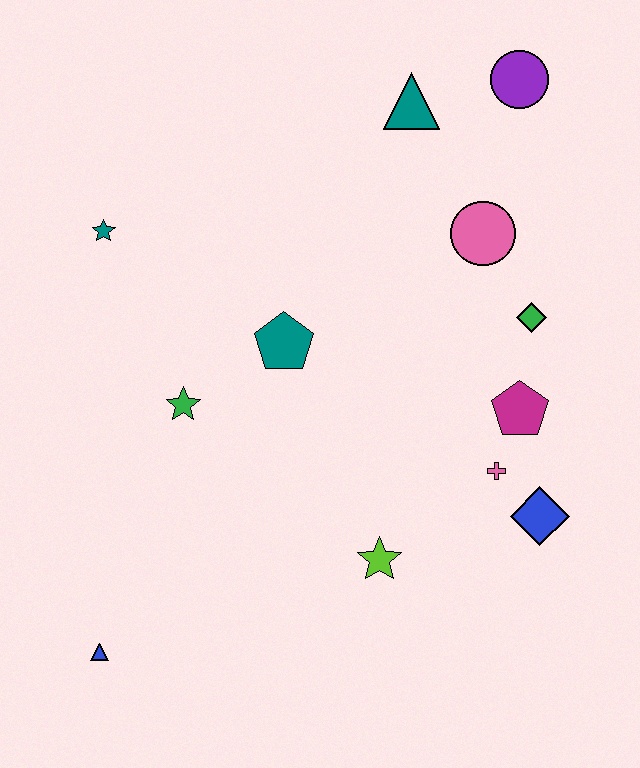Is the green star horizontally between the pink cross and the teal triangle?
No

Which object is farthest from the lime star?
The purple circle is farthest from the lime star.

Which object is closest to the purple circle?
The teal triangle is closest to the purple circle.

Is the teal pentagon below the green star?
No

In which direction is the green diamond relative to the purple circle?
The green diamond is below the purple circle.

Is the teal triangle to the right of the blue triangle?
Yes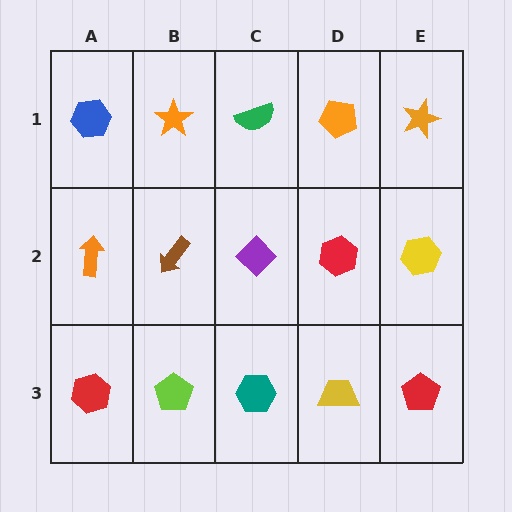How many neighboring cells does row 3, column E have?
2.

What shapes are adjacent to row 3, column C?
A purple diamond (row 2, column C), a lime pentagon (row 3, column B), a yellow trapezoid (row 3, column D).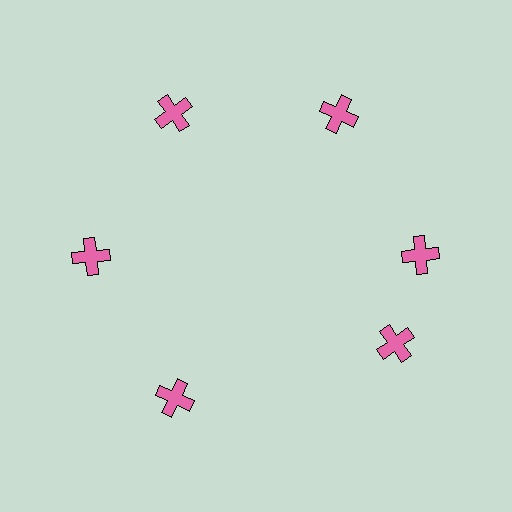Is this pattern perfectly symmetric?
No. The 6 pink crosses are arranged in a ring, but one element near the 5 o'clock position is rotated out of alignment along the ring, breaking the 6-fold rotational symmetry.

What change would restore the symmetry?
The symmetry would be restored by rotating it back into even spacing with its neighbors so that all 6 crosses sit at equal angles and equal distance from the center.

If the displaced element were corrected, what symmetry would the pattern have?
It would have 6-fold rotational symmetry — the pattern would map onto itself every 60 degrees.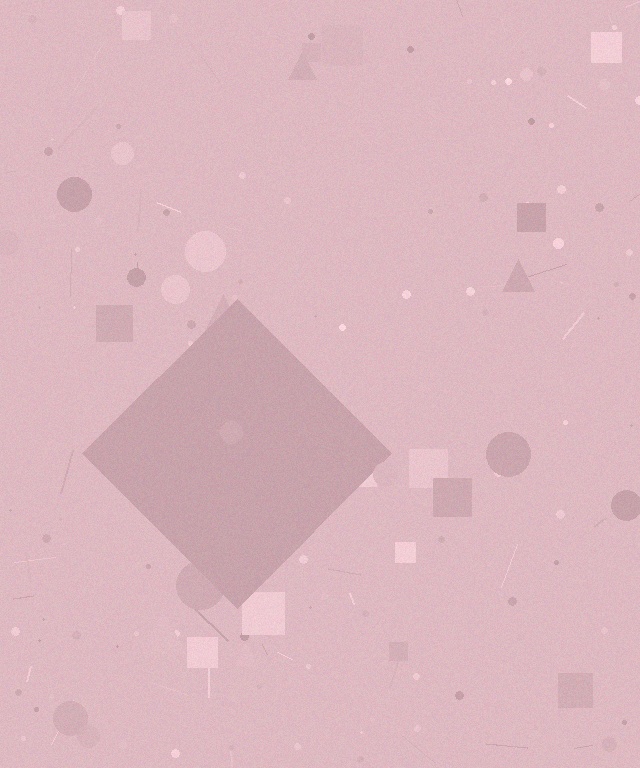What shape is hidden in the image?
A diamond is hidden in the image.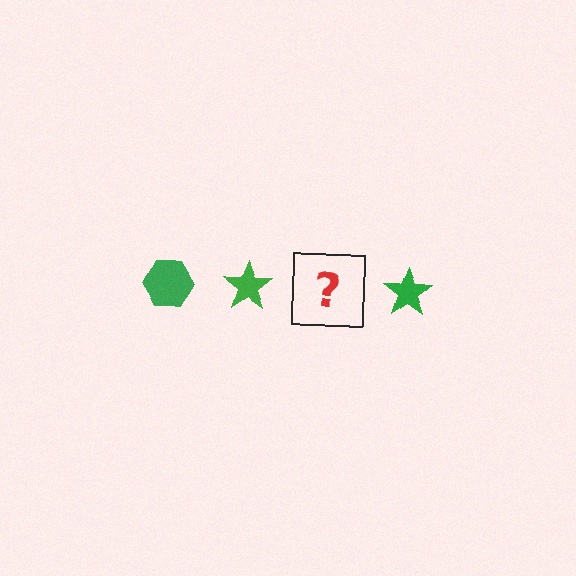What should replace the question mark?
The question mark should be replaced with a green hexagon.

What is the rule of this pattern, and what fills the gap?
The rule is that the pattern cycles through hexagon, star shapes in green. The gap should be filled with a green hexagon.